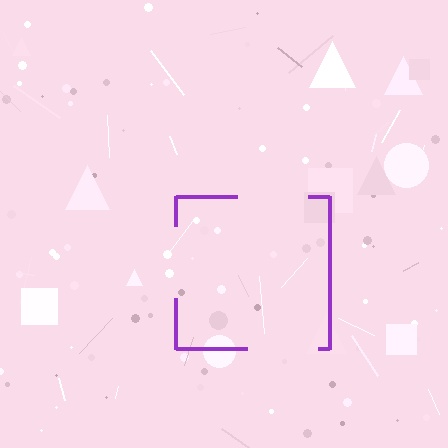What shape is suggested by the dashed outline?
The dashed outline suggests a square.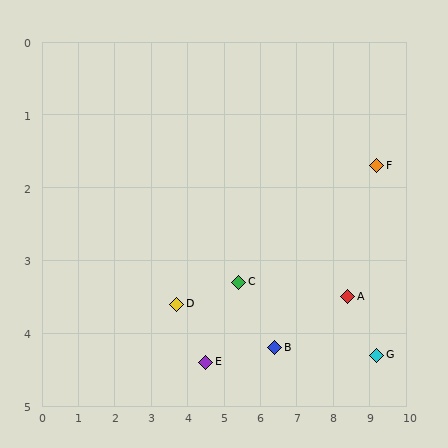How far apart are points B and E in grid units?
Points B and E are about 1.9 grid units apart.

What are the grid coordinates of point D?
Point D is at approximately (3.7, 3.6).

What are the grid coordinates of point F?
Point F is at approximately (9.2, 1.7).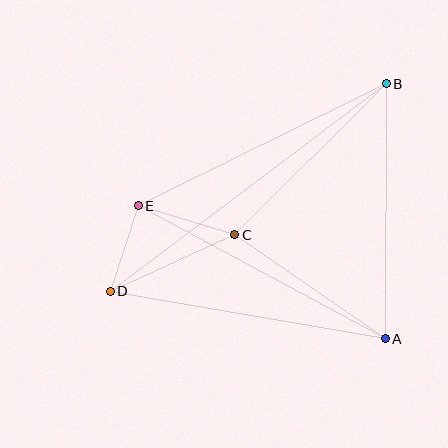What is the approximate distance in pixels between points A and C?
The distance between A and C is approximately 183 pixels.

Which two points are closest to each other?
Points D and E are closest to each other.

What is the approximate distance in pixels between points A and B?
The distance between A and B is approximately 255 pixels.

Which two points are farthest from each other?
Points B and D are farthest from each other.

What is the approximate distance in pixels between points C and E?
The distance between C and E is approximately 101 pixels.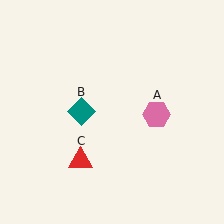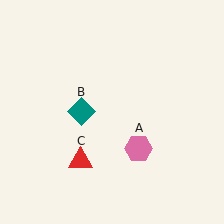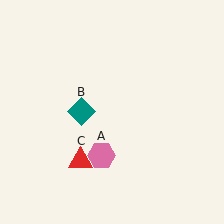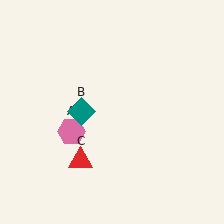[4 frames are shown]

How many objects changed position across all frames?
1 object changed position: pink hexagon (object A).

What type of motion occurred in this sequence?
The pink hexagon (object A) rotated clockwise around the center of the scene.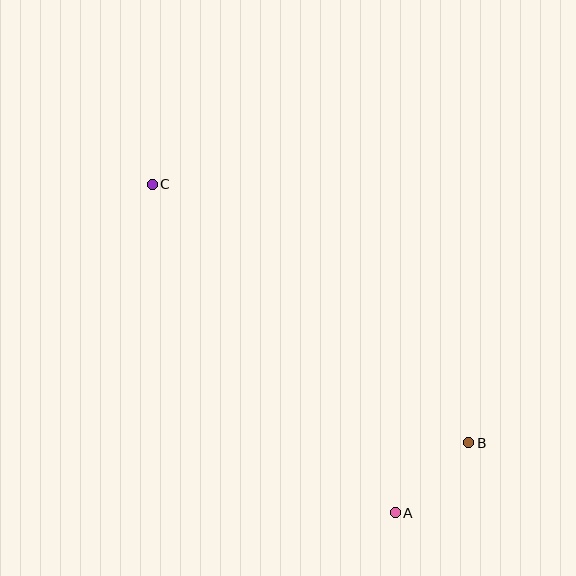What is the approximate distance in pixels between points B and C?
The distance between B and C is approximately 409 pixels.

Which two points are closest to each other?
Points A and B are closest to each other.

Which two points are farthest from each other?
Points A and C are farthest from each other.